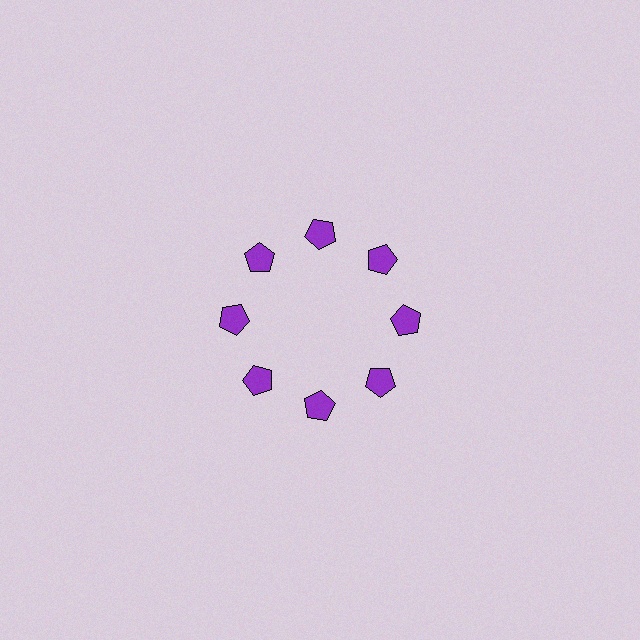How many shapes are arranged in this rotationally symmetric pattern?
There are 8 shapes, arranged in 8 groups of 1.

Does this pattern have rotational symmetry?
Yes, this pattern has 8-fold rotational symmetry. It looks the same after rotating 45 degrees around the center.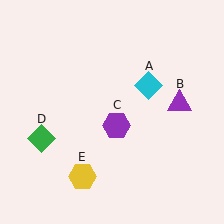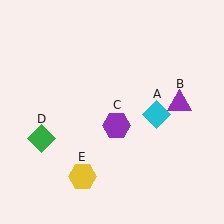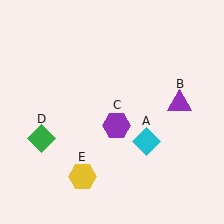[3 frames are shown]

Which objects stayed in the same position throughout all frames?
Purple triangle (object B) and purple hexagon (object C) and green diamond (object D) and yellow hexagon (object E) remained stationary.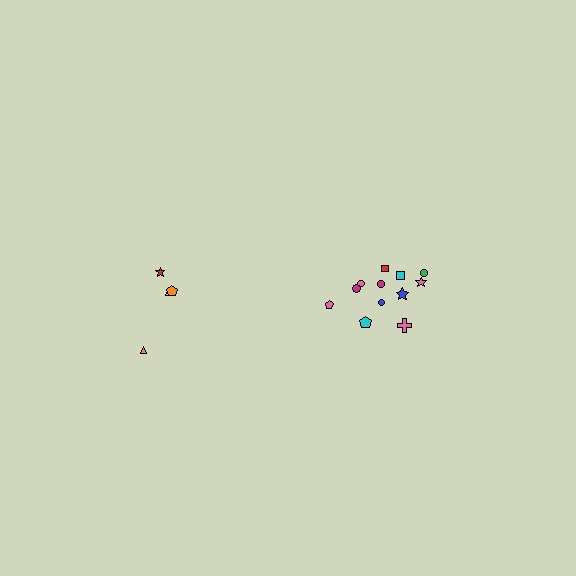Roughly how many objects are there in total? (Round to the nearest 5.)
Roughly 15 objects in total.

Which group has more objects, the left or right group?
The right group.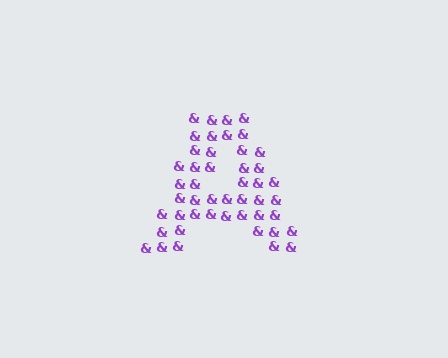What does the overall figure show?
The overall figure shows the letter A.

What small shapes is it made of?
It is made of small ampersands.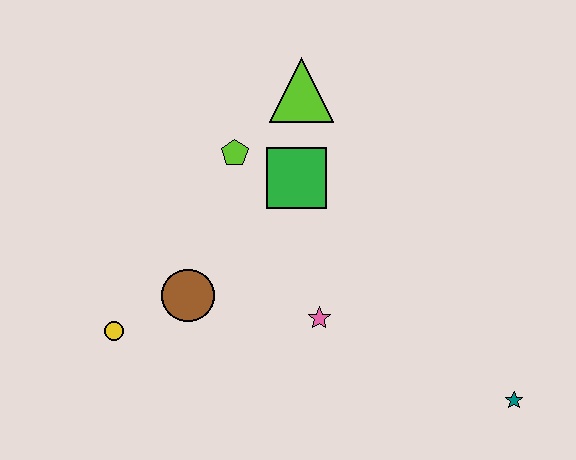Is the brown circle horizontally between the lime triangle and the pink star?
No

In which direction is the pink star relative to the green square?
The pink star is below the green square.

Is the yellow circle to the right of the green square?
No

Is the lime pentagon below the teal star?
No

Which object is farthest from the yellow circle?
The teal star is farthest from the yellow circle.